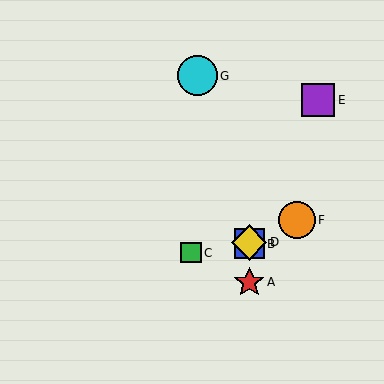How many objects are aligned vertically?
3 objects (A, B, D) are aligned vertically.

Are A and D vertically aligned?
Yes, both are at x≈249.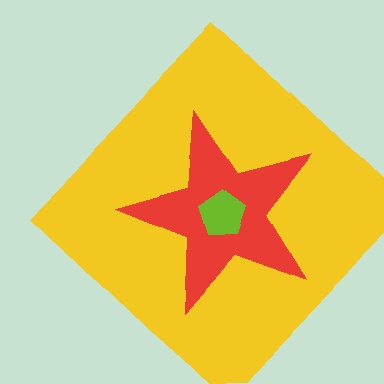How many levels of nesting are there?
3.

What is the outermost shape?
The yellow diamond.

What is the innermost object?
The lime pentagon.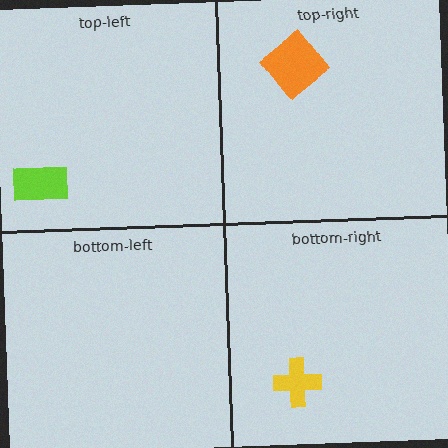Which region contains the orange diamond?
The top-right region.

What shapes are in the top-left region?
The lime rectangle.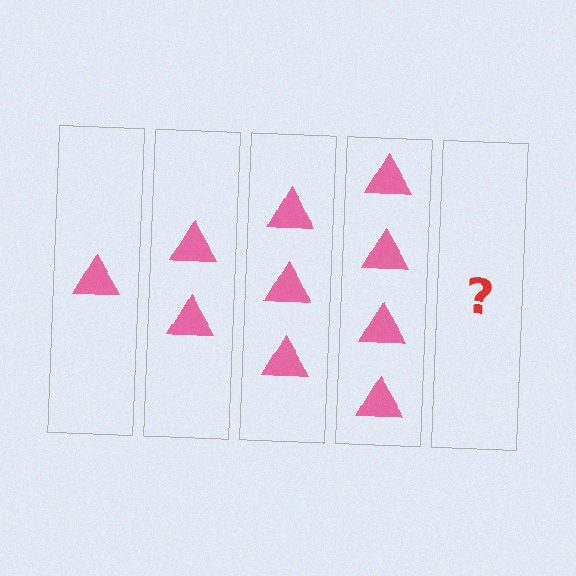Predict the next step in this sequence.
The next step is 5 triangles.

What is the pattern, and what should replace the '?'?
The pattern is that each step adds one more triangle. The '?' should be 5 triangles.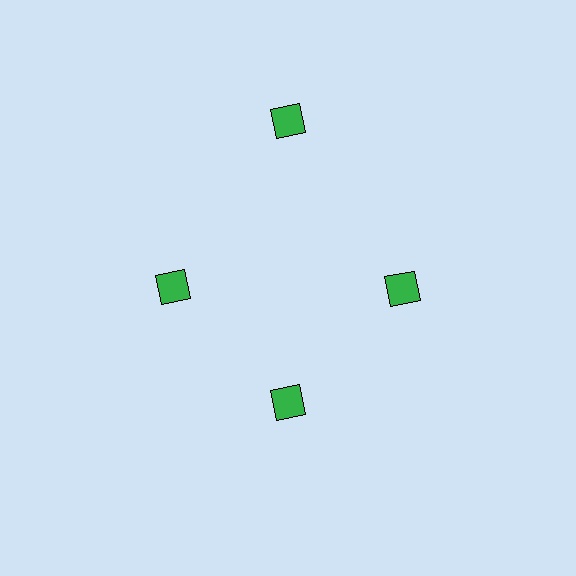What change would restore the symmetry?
The symmetry would be restored by moving it inward, back onto the ring so that all 4 diamonds sit at equal angles and equal distance from the center.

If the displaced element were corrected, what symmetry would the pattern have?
It would have 4-fold rotational symmetry — the pattern would map onto itself every 90 degrees.